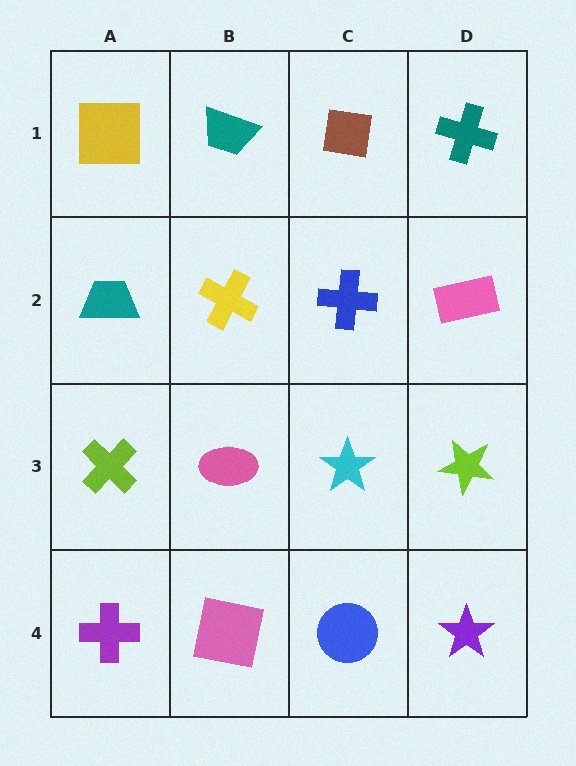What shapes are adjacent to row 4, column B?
A pink ellipse (row 3, column B), a purple cross (row 4, column A), a blue circle (row 4, column C).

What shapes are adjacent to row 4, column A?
A lime cross (row 3, column A), a pink square (row 4, column B).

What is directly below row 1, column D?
A pink rectangle.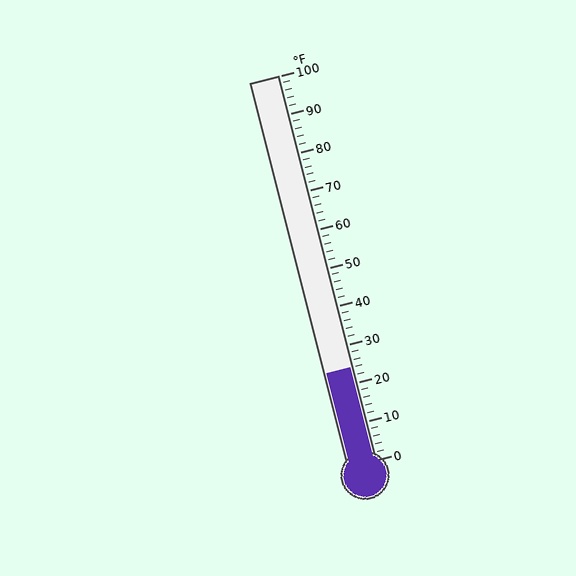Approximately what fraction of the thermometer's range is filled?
The thermometer is filled to approximately 25% of its range.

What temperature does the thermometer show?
The thermometer shows approximately 24°F.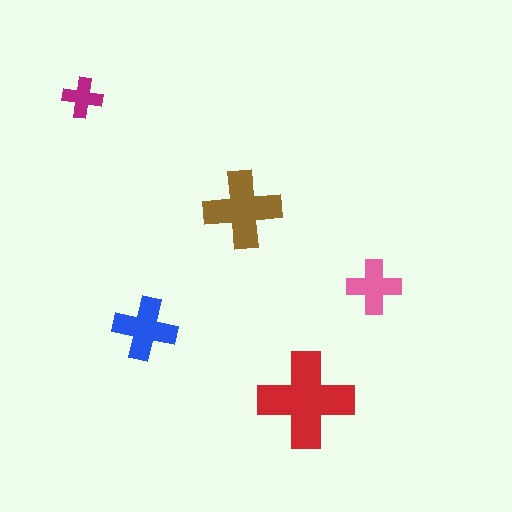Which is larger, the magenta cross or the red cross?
The red one.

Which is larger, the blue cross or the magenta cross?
The blue one.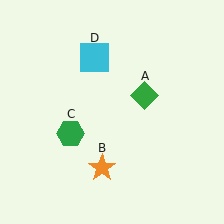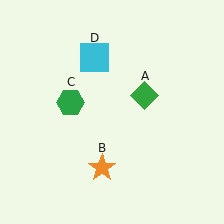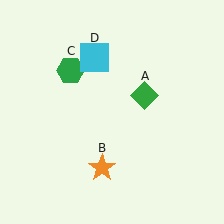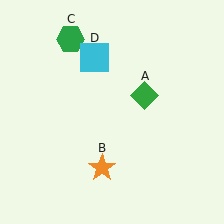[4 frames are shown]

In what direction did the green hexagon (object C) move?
The green hexagon (object C) moved up.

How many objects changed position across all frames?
1 object changed position: green hexagon (object C).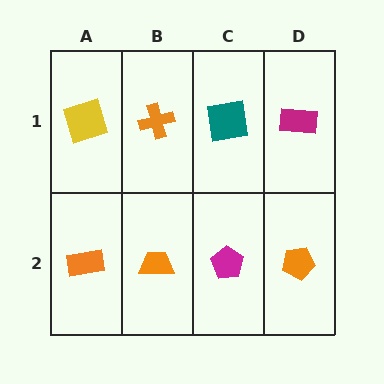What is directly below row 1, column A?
An orange rectangle.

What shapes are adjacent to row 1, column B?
An orange trapezoid (row 2, column B), a yellow square (row 1, column A), a teal square (row 1, column C).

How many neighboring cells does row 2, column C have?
3.